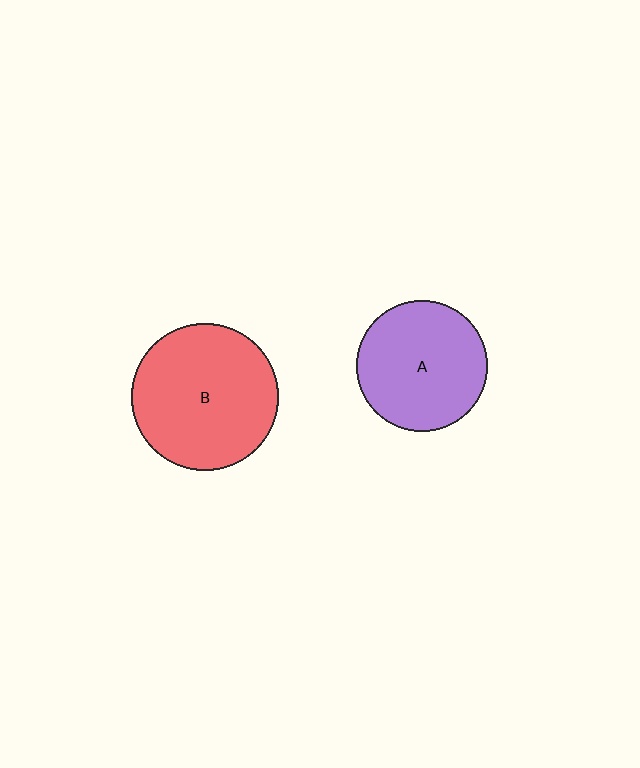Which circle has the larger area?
Circle B (red).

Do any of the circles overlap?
No, none of the circles overlap.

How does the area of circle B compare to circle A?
Approximately 1.3 times.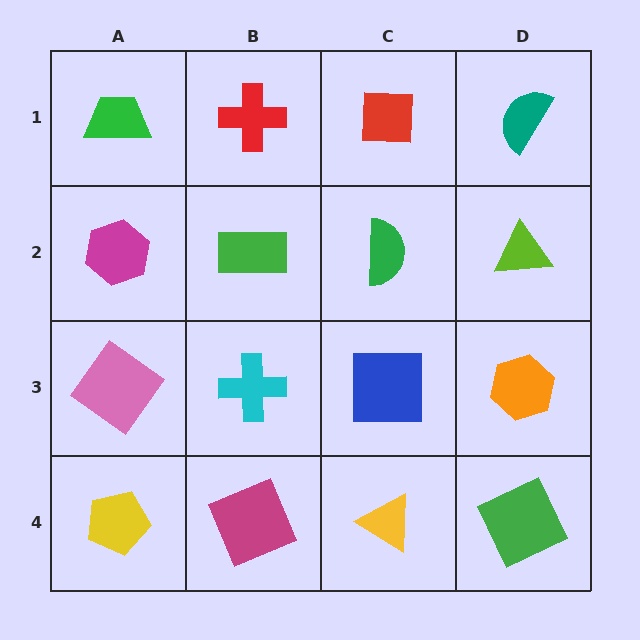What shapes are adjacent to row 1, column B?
A green rectangle (row 2, column B), a green trapezoid (row 1, column A), a red square (row 1, column C).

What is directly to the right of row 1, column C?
A teal semicircle.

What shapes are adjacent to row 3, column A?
A magenta hexagon (row 2, column A), a yellow pentagon (row 4, column A), a cyan cross (row 3, column B).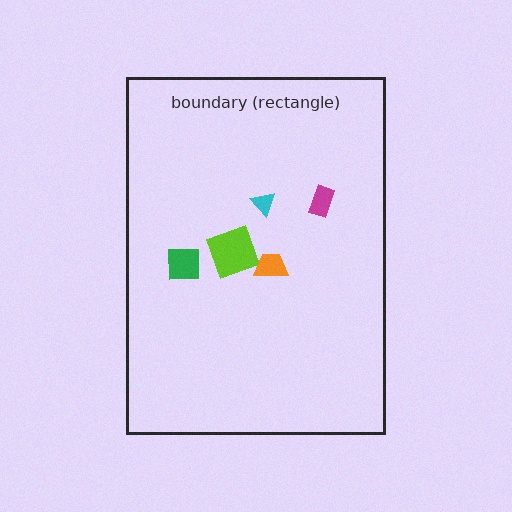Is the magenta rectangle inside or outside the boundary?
Inside.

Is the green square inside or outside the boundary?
Inside.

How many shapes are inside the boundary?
5 inside, 0 outside.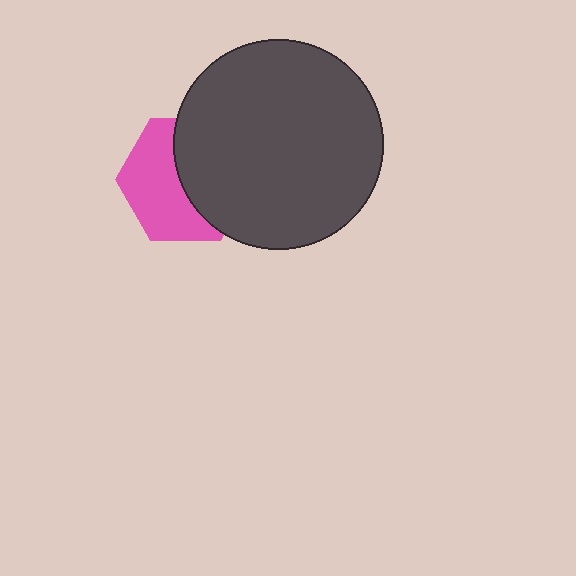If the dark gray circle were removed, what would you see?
You would see the complete pink hexagon.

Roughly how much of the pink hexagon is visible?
About half of it is visible (roughly 51%).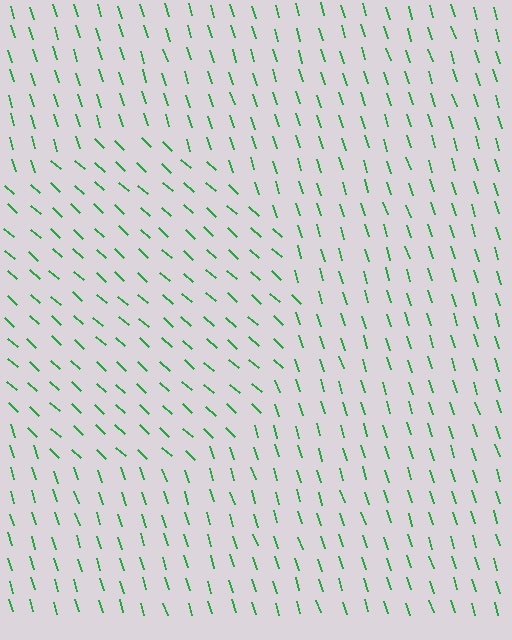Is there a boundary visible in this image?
Yes, there is a texture boundary formed by a change in line orientation.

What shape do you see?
I see a circle.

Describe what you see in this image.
The image is filled with small green line segments. A circle region in the image has lines oriented differently from the surrounding lines, creating a visible texture boundary.